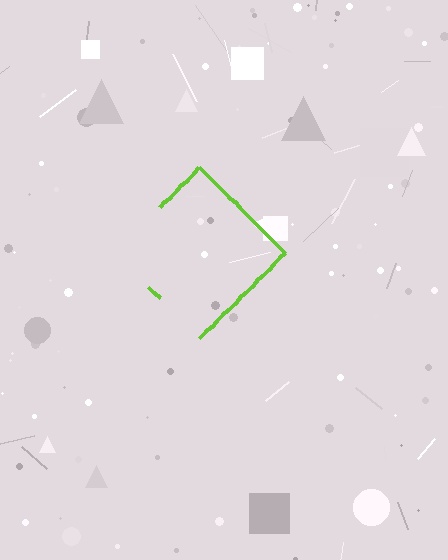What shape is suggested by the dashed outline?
The dashed outline suggests a diamond.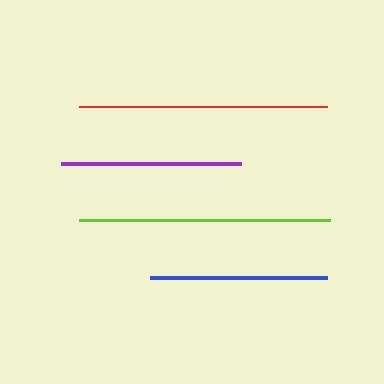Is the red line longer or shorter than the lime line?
The lime line is longer than the red line.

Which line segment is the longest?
The lime line is the longest at approximately 251 pixels.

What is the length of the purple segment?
The purple segment is approximately 180 pixels long.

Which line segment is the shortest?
The blue line is the shortest at approximately 178 pixels.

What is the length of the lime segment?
The lime segment is approximately 251 pixels long.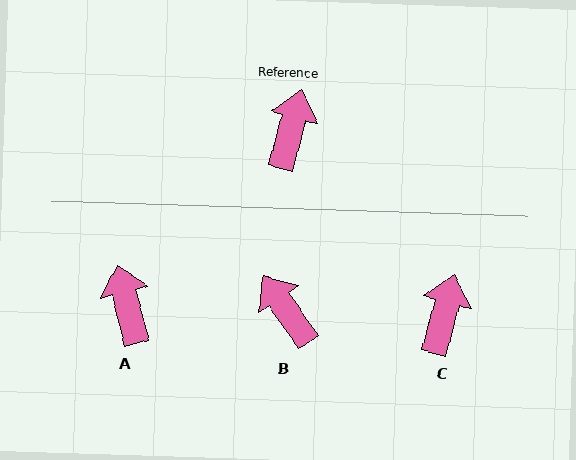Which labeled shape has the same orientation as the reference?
C.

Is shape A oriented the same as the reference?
No, it is off by about 29 degrees.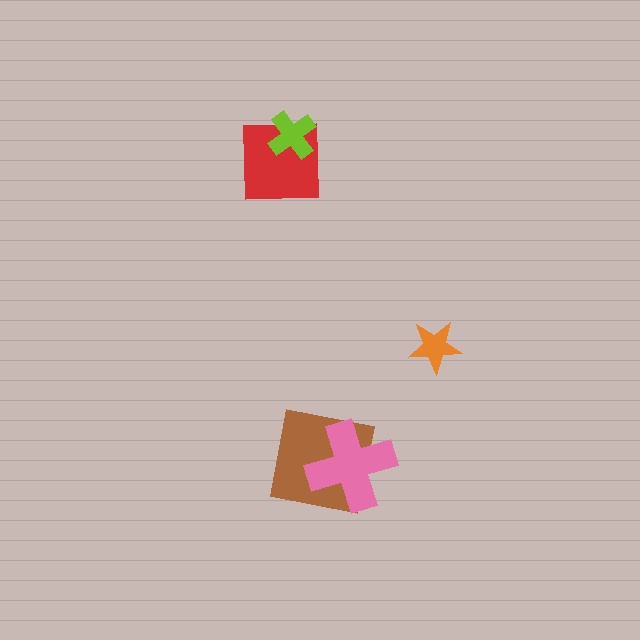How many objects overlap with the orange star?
0 objects overlap with the orange star.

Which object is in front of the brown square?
The pink cross is in front of the brown square.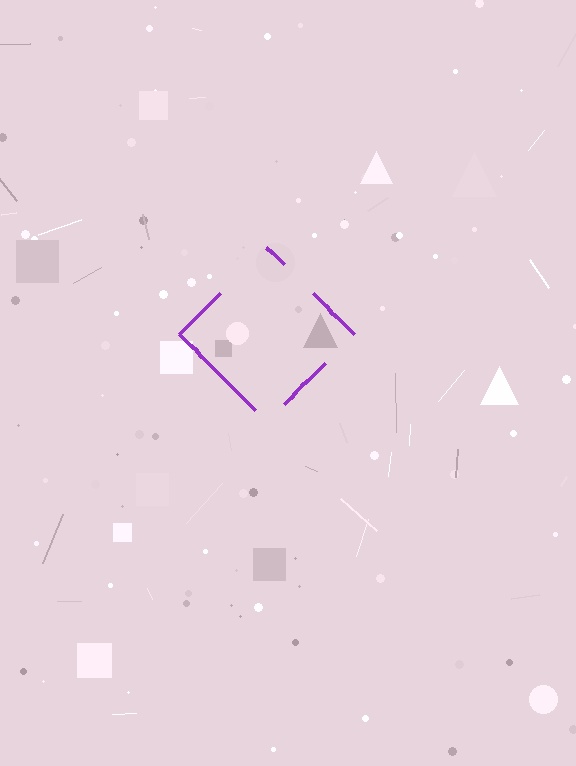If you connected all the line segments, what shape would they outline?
They would outline a diamond.